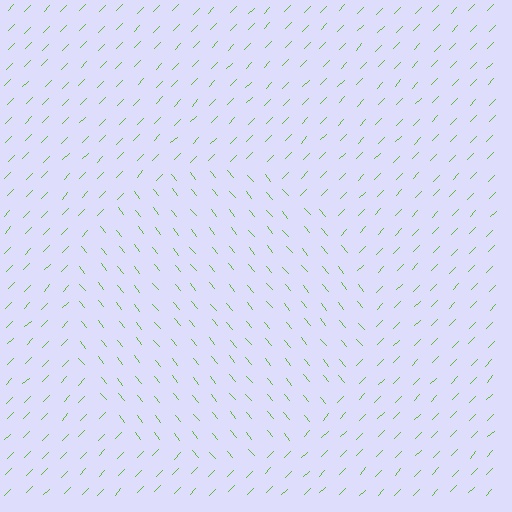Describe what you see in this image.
The image is filled with small lime line segments. A circle region in the image has lines oriented differently from the surrounding lines, creating a visible texture boundary.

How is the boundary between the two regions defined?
The boundary is defined purely by a change in line orientation (approximately 84 degrees difference). All lines are the same color and thickness.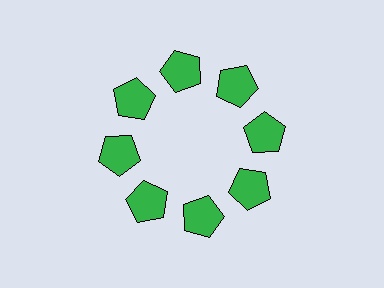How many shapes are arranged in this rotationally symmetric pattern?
There are 8 shapes, arranged in 8 groups of 1.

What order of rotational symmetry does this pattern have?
This pattern has 8-fold rotational symmetry.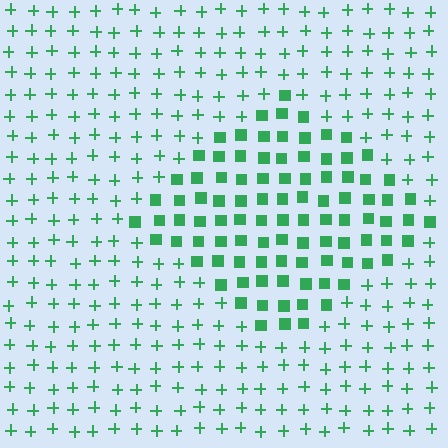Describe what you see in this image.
The image is filled with small green elements arranged in a uniform grid. A diamond-shaped region contains squares, while the surrounding area contains plus signs. The boundary is defined purely by the change in element shape.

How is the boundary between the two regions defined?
The boundary is defined by a change in element shape: squares inside vs. plus signs outside. All elements share the same color and spacing.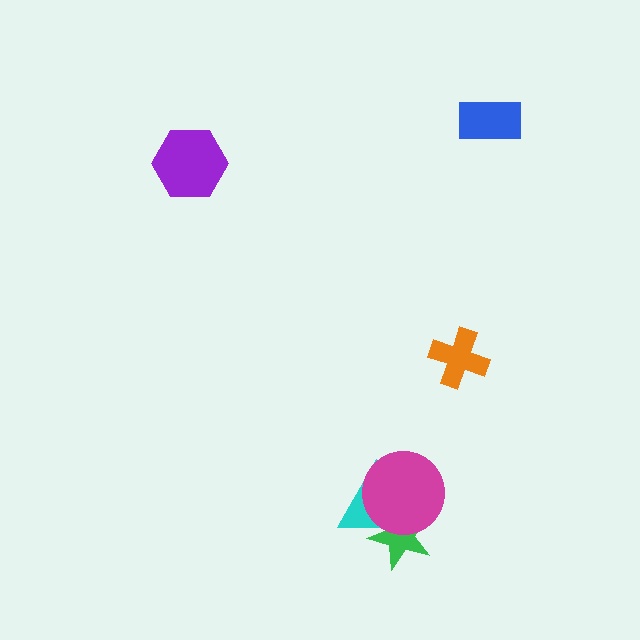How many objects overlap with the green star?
2 objects overlap with the green star.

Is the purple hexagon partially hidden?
No, no other shape covers it.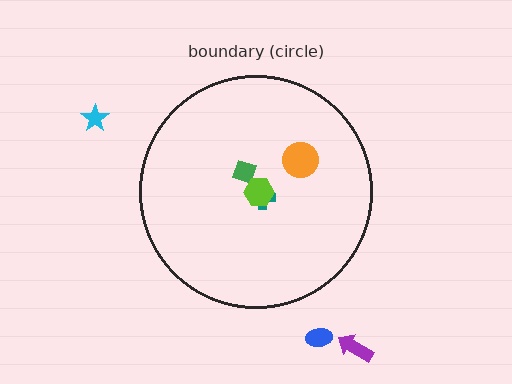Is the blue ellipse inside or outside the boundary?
Outside.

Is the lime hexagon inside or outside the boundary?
Inside.